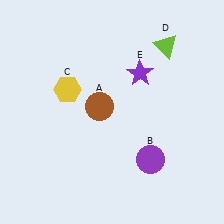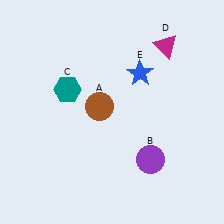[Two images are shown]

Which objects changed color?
C changed from yellow to teal. D changed from lime to magenta. E changed from purple to blue.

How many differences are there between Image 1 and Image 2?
There are 3 differences between the two images.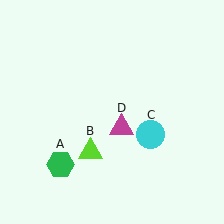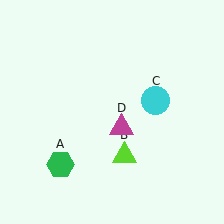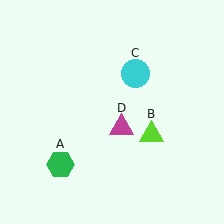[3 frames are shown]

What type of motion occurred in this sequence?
The lime triangle (object B), cyan circle (object C) rotated counterclockwise around the center of the scene.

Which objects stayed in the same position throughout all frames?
Green hexagon (object A) and magenta triangle (object D) remained stationary.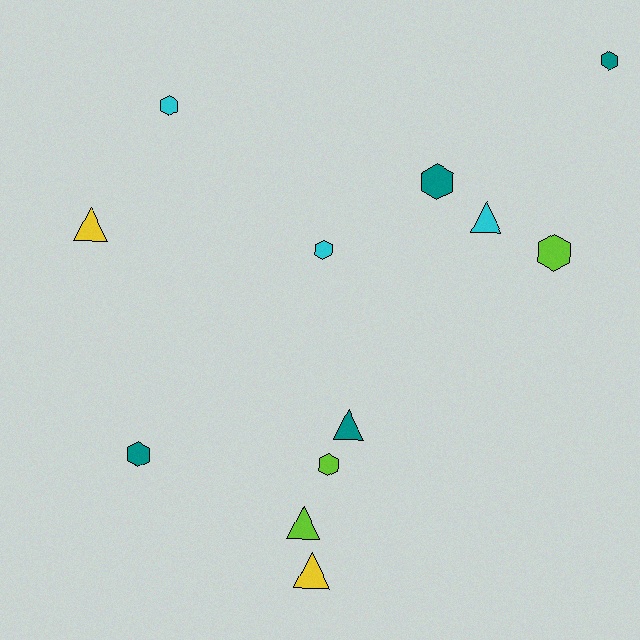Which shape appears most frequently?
Hexagon, with 7 objects.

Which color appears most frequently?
Teal, with 4 objects.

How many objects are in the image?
There are 12 objects.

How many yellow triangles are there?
There are 2 yellow triangles.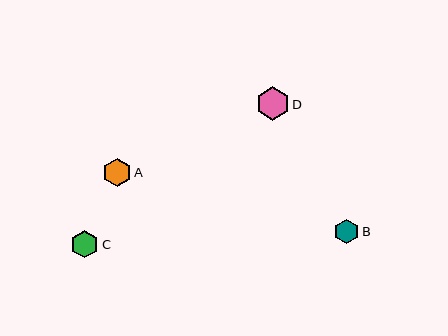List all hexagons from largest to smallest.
From largest to smallest: D, A, C, B.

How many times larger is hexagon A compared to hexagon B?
Hexagon A is approximately 1.1 times the size of hexagon B.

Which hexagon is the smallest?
Hexagon B is the smallest with a size of approximately 25 pixels.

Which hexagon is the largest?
Hexagon D is the largest with a size of approximately 33 pixels.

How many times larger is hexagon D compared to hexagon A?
Hexagon D is approximately 1.2 times the size of hexagon A.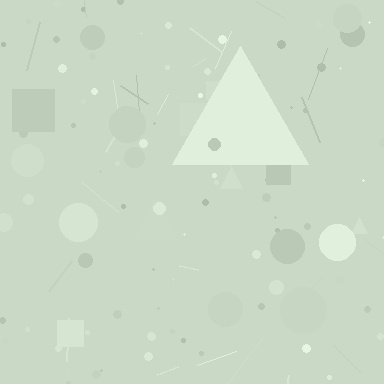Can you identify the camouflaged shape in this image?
The camouflaged shape is a triangle.